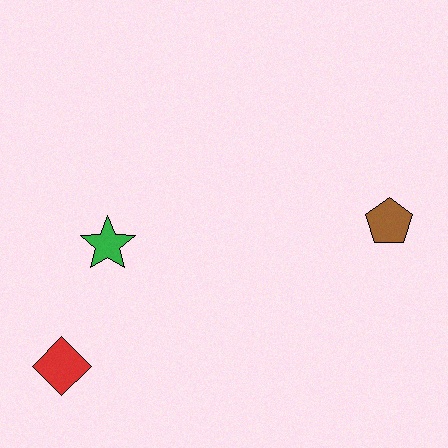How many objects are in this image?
There are 3 objects.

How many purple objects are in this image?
There are no purple objects.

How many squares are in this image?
There are no squares.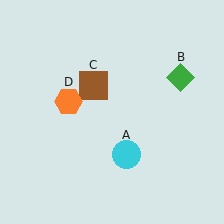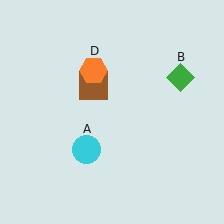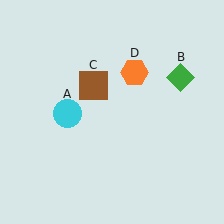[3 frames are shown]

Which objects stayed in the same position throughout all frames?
Green diamond (object B) and brown square (object C) remained stationary.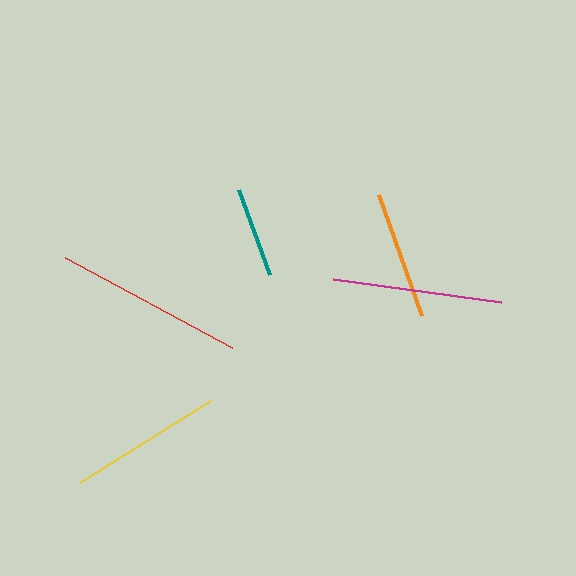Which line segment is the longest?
The red line is the longest at approximately 190 pixels.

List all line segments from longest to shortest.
From longest to shortest: red, magenta, yellow, orange, teal.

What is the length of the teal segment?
The teal segment is approximately 91 pixels long.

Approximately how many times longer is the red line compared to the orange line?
The red line is approximately 1.5 times the length of the orange line.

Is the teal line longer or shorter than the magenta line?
The magenta line is longer than the teal line.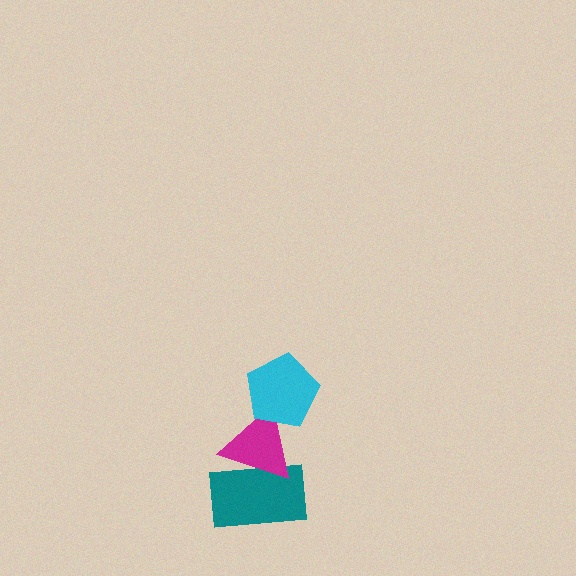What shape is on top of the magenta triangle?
The cyan pentagon is on top of the magenta triangle.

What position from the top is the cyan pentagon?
The cyan pentagon is 1st from the top.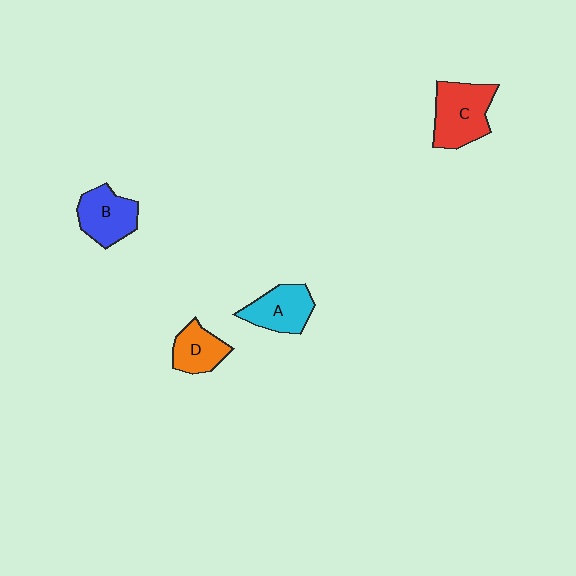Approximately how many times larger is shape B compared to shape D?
Approximately 1.3 times.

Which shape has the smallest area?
Shape D (orange).